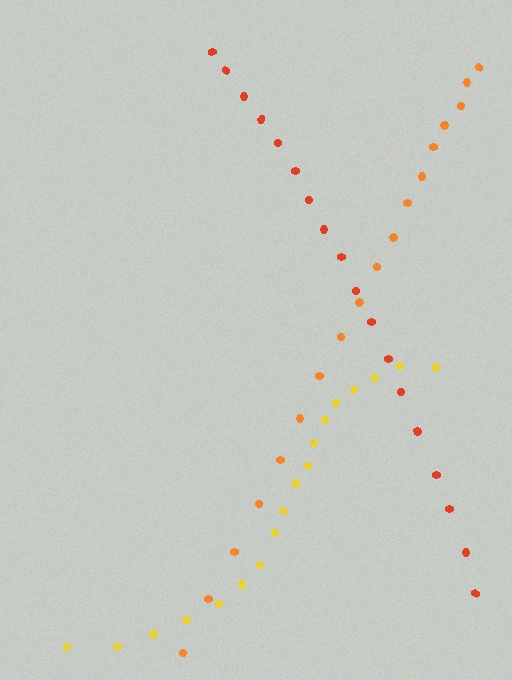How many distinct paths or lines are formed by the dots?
There are 3 distinct paths.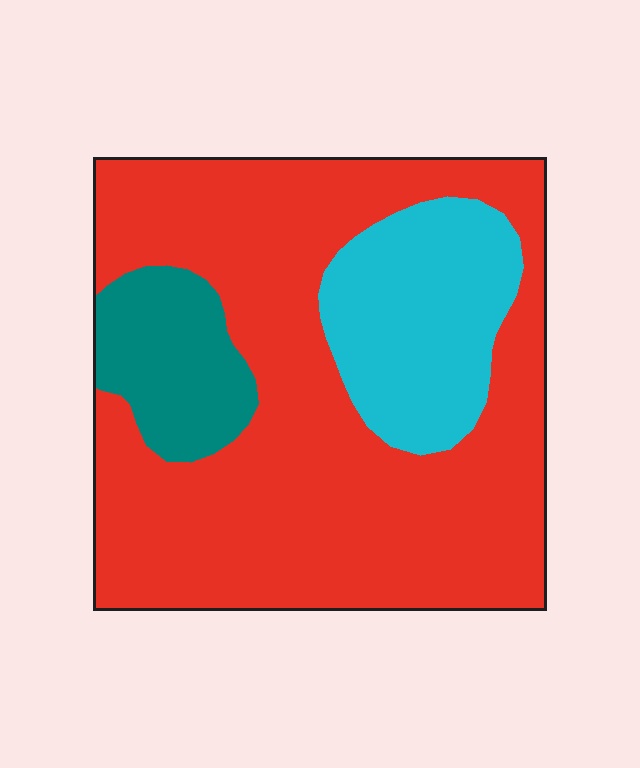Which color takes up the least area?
Teal, at roughly 10%.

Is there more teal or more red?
Red.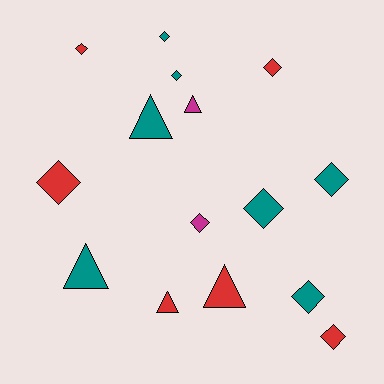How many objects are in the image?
There are 15 objects.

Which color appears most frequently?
Teal, with 7 objects.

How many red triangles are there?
There are 2 red triangles.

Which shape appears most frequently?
Diamond, with 10 objects.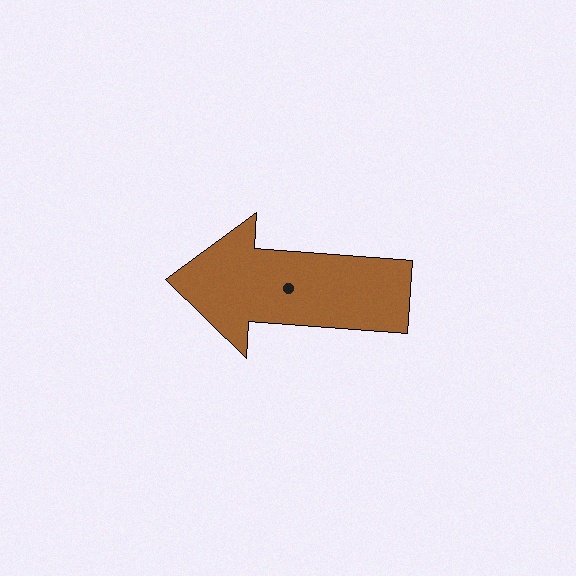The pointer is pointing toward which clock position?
Roughly 9 o'clock.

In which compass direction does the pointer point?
West.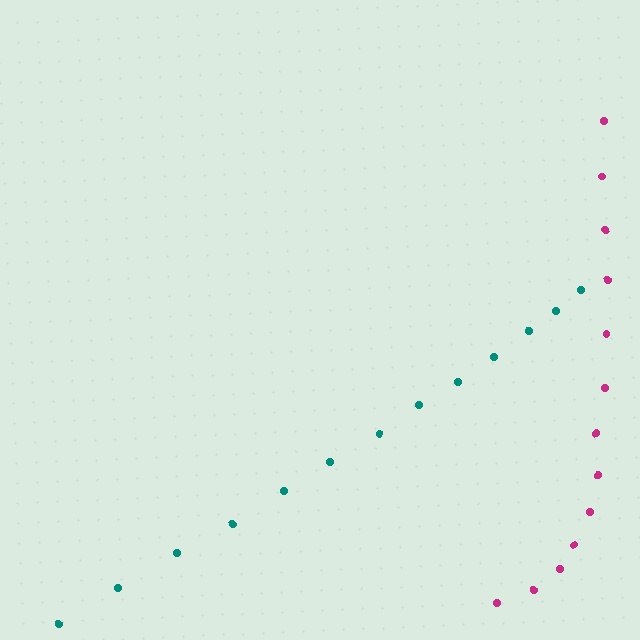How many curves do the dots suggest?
There are 2 distinct paths.